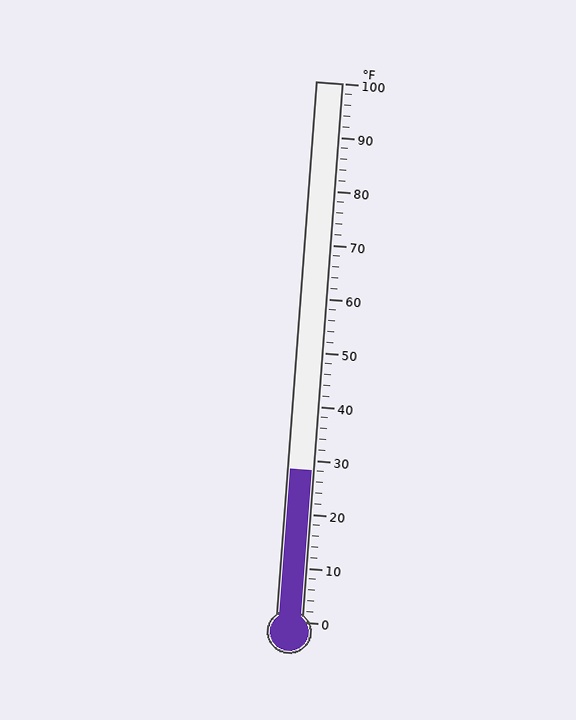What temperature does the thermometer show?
The thermometer shows approximately 28°F.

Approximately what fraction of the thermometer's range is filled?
The thermometer is filled to approximately 30% of its range.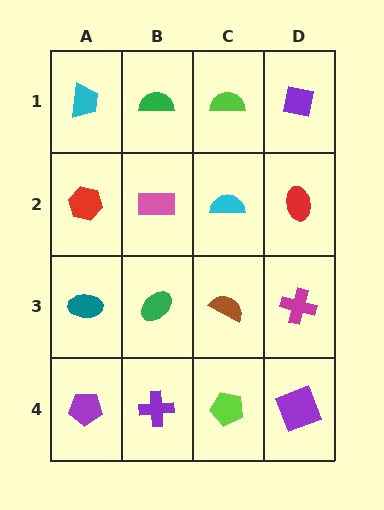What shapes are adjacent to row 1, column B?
A pink rectangle (row 2, column B), a cyan trapezoid (row 1, column A), a lime semicircle (row 1, column C).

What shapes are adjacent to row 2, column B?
A green semicircle (row 1, column B), a green ellipse (row 3, column B), a red hexagon (row 2, column A), a cyan semicircle (row 2, column C).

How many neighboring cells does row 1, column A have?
2.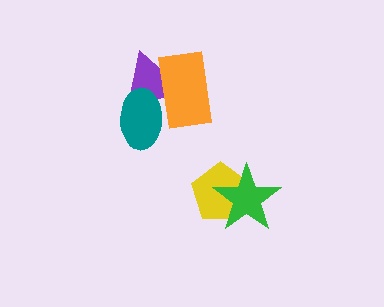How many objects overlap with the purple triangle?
2 objects overlap with the purple triangle.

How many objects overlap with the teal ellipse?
2 objects overlap with the teal ellipse.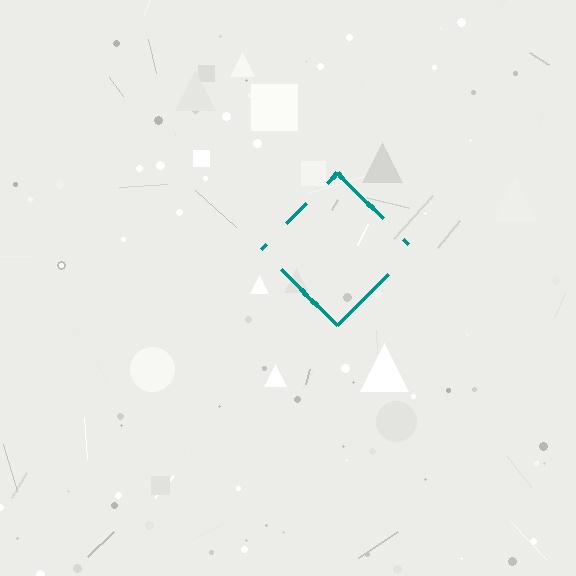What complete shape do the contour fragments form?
The contour fragments form a diamond.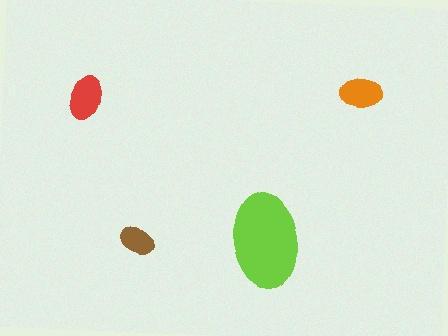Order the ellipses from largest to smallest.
the lime one, the red one, the orange one, the brown one.